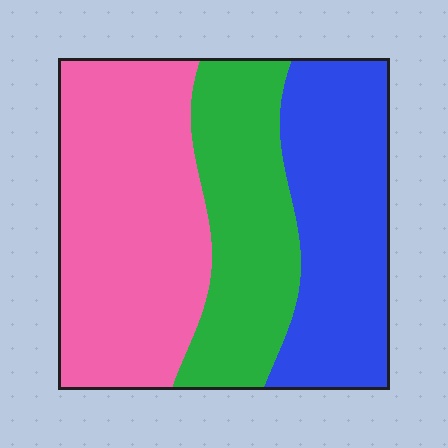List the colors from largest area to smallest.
From largest to smallest: pink, blue, green.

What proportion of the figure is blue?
Blue covers 31% of the figure.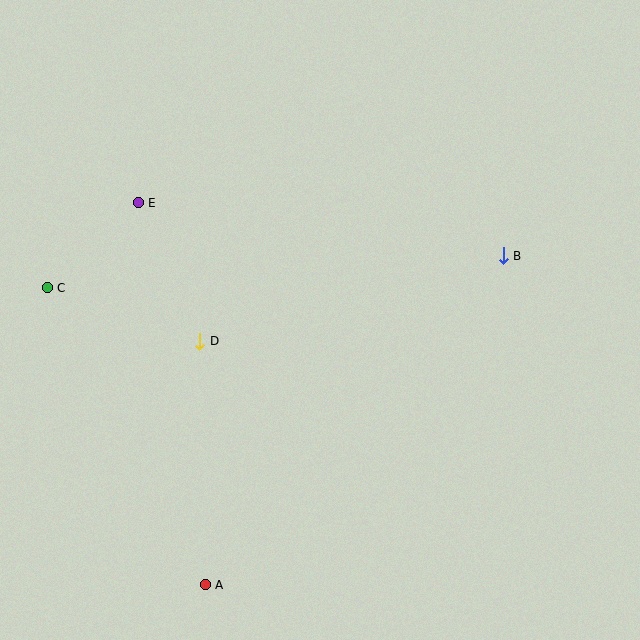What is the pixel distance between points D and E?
The distance between D and E is 151 pixels.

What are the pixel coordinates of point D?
Point D is at (200, 341).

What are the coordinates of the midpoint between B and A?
The midpoint between B and A is at (354, 420).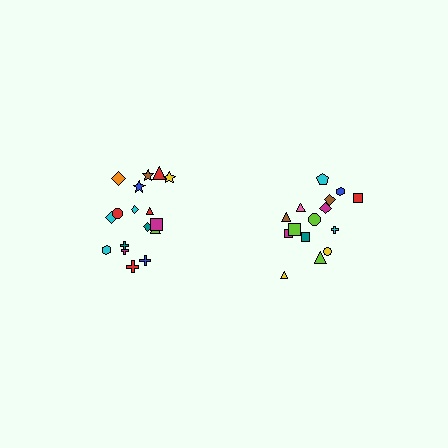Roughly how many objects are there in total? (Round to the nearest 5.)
Roughly 35 objects in total.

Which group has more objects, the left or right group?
The left group.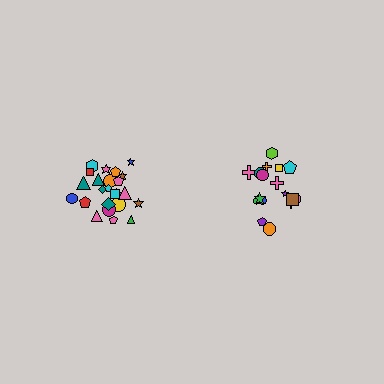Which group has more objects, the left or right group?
The left group.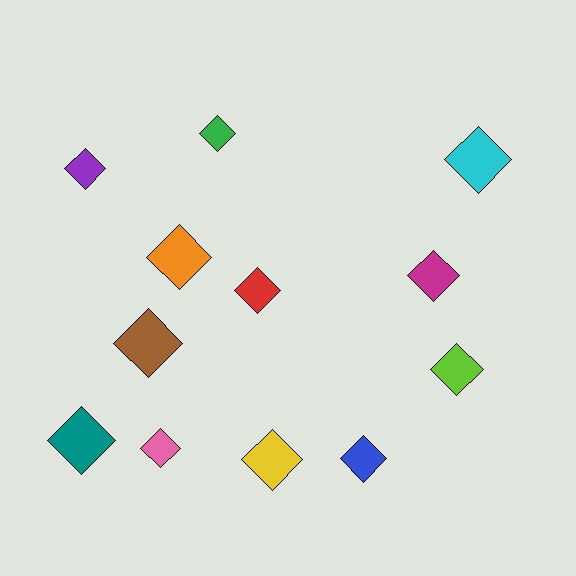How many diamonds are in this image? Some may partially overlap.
There are 12 diamonds.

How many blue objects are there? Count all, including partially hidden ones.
There is 1 blue object.